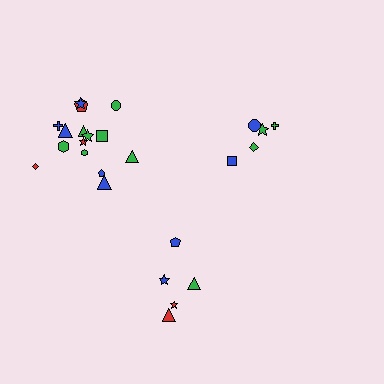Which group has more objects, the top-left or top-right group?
The top-left group.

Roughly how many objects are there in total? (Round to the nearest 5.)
Roughly 25 objects in total.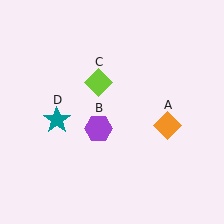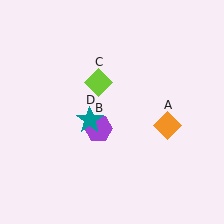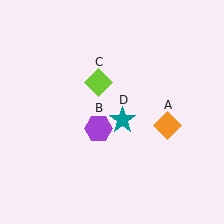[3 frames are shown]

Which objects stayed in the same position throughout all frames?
Orange diamond (object A) and purple hexagon (object B) and lime diamond (object C) remained stationary.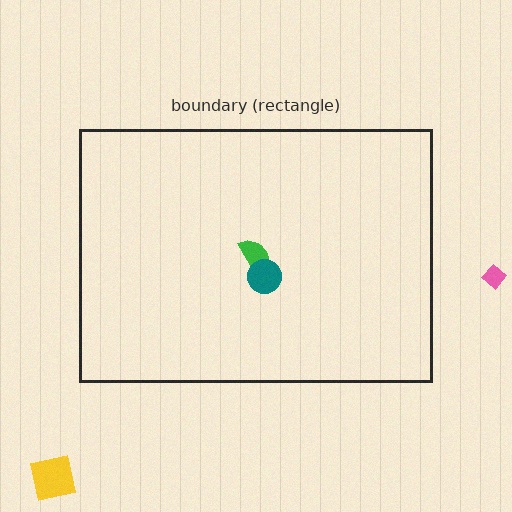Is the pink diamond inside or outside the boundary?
Outside.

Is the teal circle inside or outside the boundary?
Inside.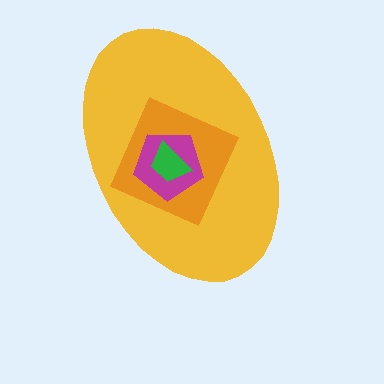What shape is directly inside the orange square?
The magenta pentagon.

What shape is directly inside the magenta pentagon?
The green trapezoid.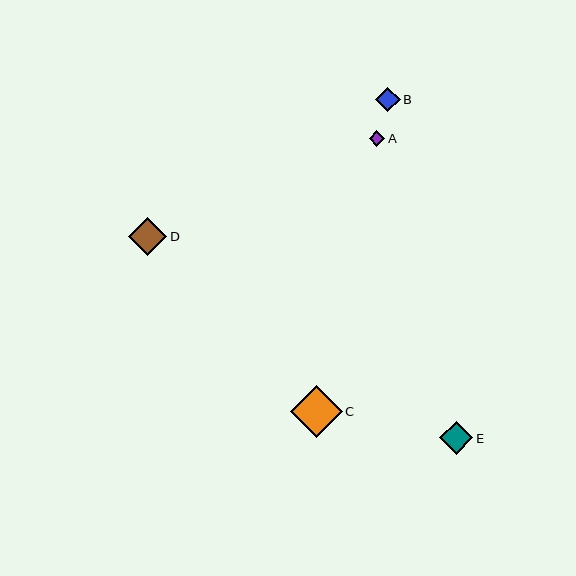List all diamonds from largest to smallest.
From largest to smallest: C, D, E, B, A.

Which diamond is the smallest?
Diamond A is the smallest with a size of approximately 15 pixels.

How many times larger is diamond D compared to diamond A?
Diamond D is approximately 2.5 times the size of diamond A.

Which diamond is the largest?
Diamond C is the largest with a size of approximately 52 pixels.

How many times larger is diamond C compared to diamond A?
Diamond C is approximately 3.4 times the size of diamond A.